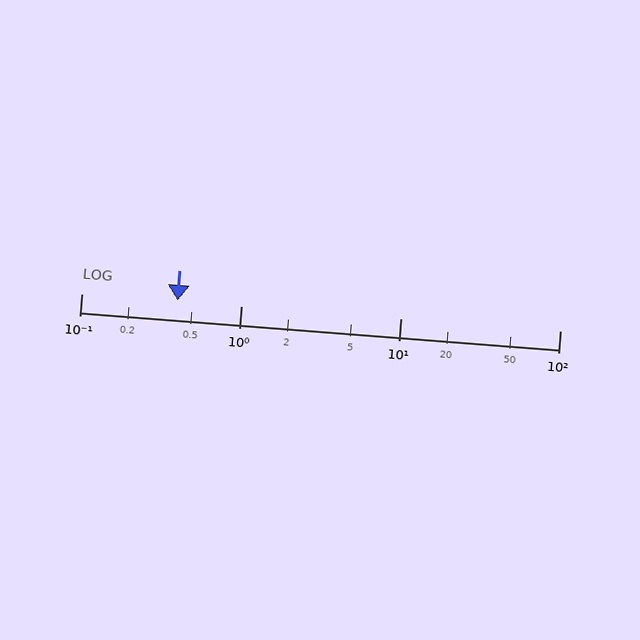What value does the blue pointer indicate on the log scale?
The pointer indicates approximately 0.4.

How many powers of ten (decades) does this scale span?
The scale spans 3 decades, from 0.1 to 100.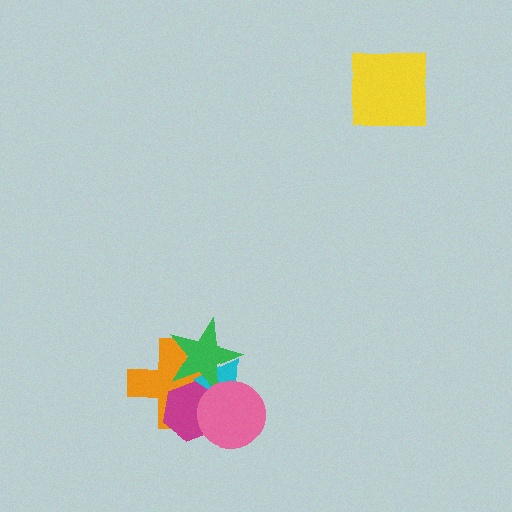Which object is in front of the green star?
The pink circle is in front of the green star.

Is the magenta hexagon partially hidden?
Yes, it is partially covered by another shape.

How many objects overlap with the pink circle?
4 objects overlap with the pink circle.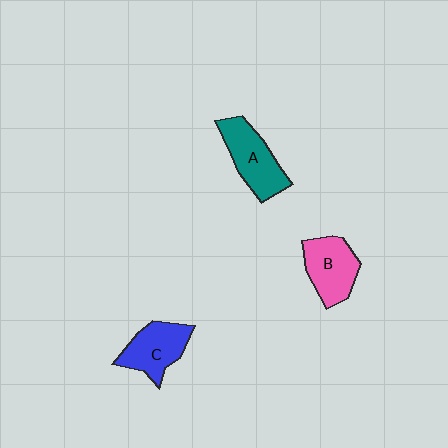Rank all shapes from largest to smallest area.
From largest to smallest: A (teal), B (pink), C (blue).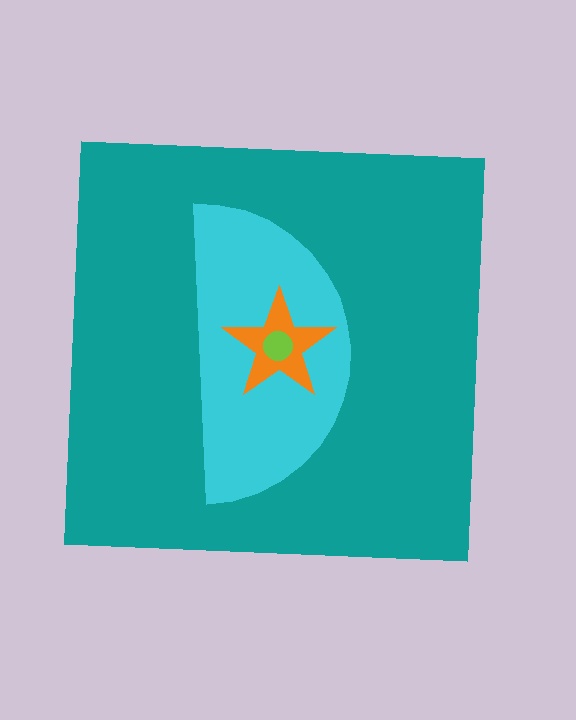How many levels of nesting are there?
4.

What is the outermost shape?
The teal square.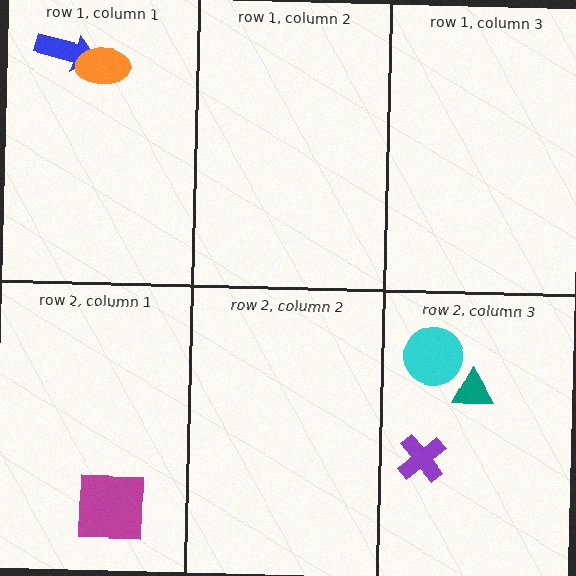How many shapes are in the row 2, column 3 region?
3.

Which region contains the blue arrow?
The row 1, column 1 region.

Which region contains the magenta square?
The row 2, column 1 region.